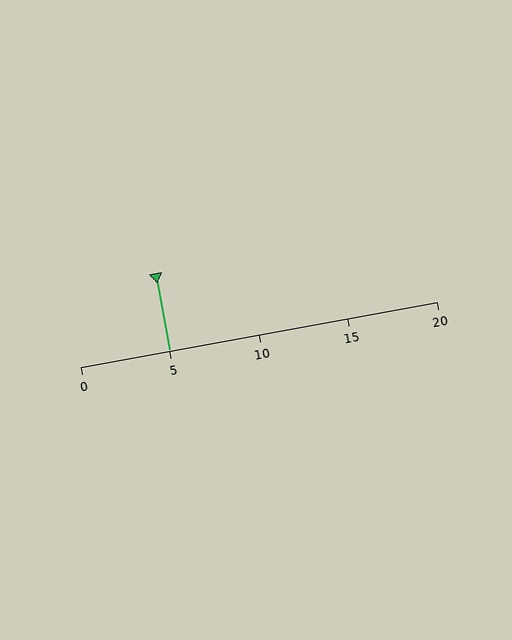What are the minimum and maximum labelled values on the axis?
The axis runs from 0 to 20.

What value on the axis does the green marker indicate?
The marker indicates approximately 5.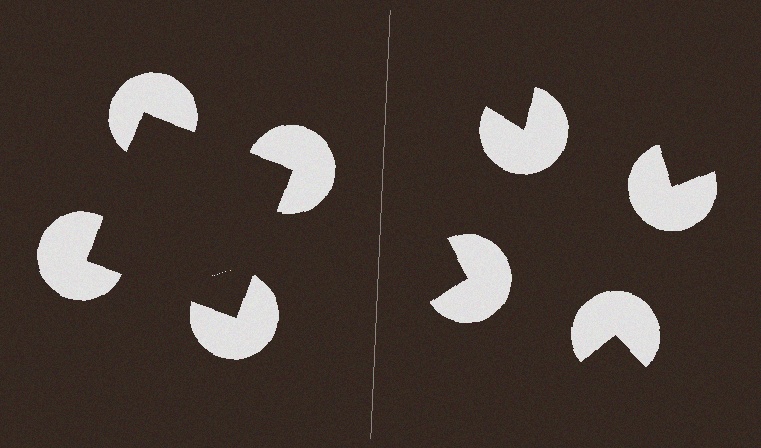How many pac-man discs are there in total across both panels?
8 — 4 on each side.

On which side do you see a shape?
An illusory square appears on the left side. On the right side the wedge cuts are rotated, so no coherent shape forms.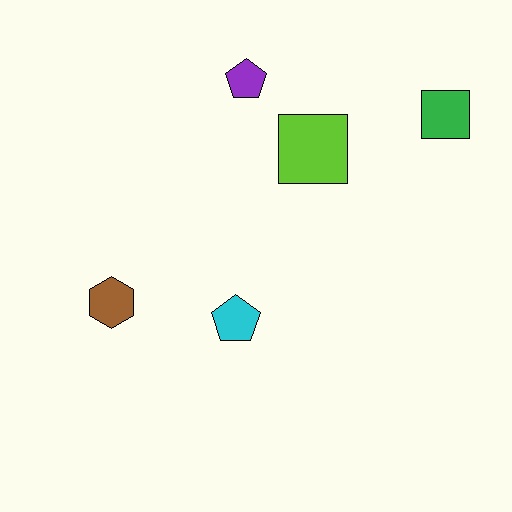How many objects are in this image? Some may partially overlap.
There are 5 objects.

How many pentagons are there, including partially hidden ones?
There are 2 pentagons.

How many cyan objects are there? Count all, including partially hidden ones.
There is 1 cyan object.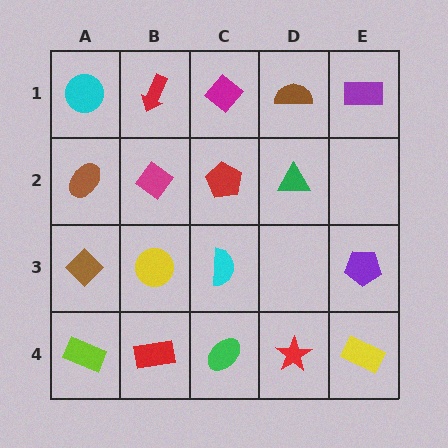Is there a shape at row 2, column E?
No, that cell is empty.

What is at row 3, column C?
A cyan semicircle.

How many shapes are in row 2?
4 shapes.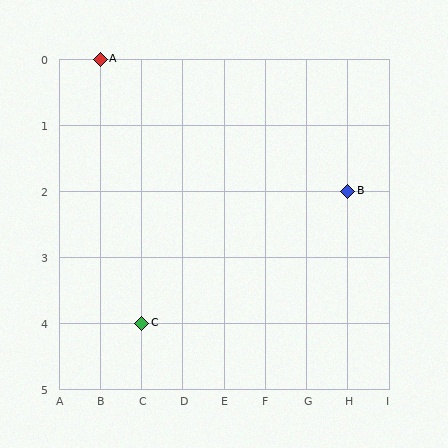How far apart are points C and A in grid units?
Points C and A are 1 column and 4 rows apart (about 4.1 grid units diagonally).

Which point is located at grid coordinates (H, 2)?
Point B is at (H, 2).